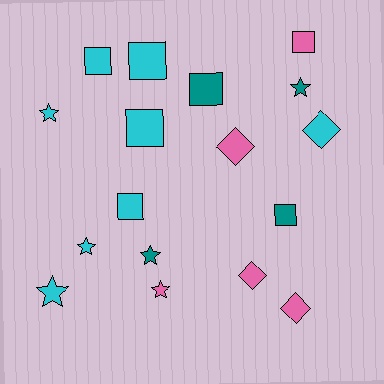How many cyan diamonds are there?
There is 1 cyan diamond.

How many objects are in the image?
There are 17 objects.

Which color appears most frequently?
Cyan, with 8 objects.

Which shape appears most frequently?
Square, with 7 objects.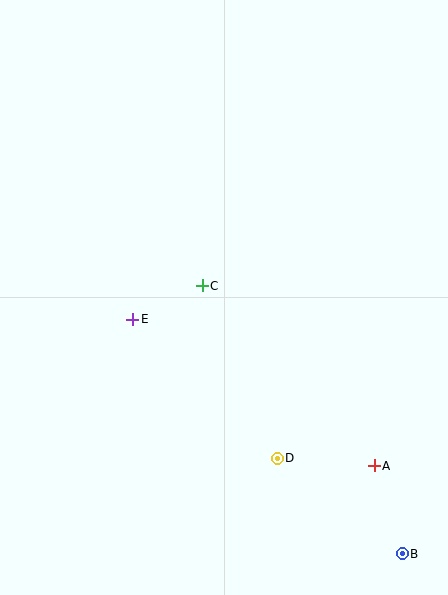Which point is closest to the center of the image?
Point C at (202, 286) is closest to the center.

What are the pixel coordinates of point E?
Point E is at (133, 319).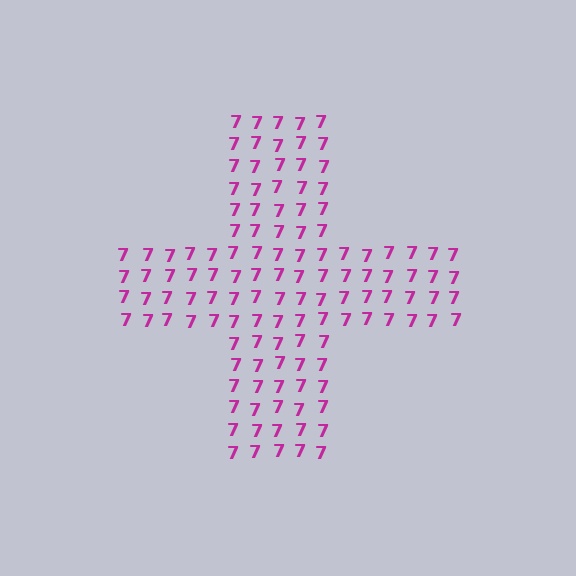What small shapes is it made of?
It is made of small digit 7's.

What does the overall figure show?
The overall figure shows a cross.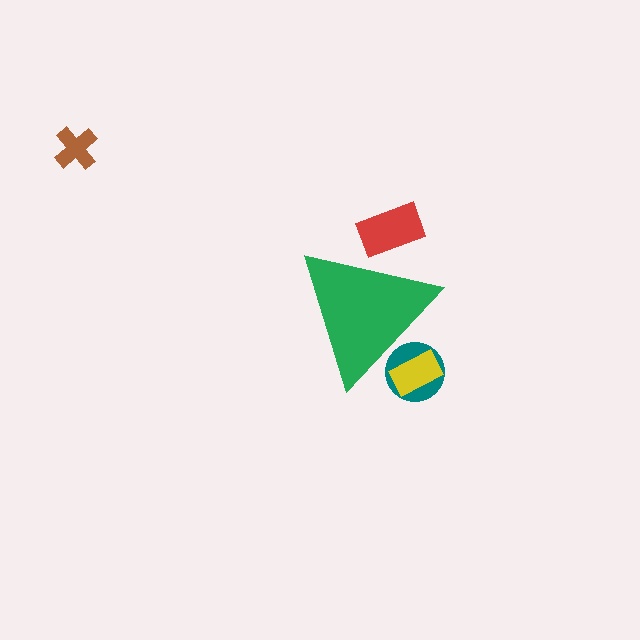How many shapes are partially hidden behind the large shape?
3 shapes are partially hidden.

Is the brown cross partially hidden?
No, the brown cross is fully visible.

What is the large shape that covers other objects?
A green triangle.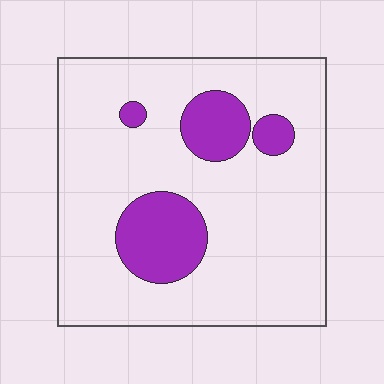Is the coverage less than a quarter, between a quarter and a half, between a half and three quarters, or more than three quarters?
Less than a quarter.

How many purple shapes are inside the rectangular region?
4.